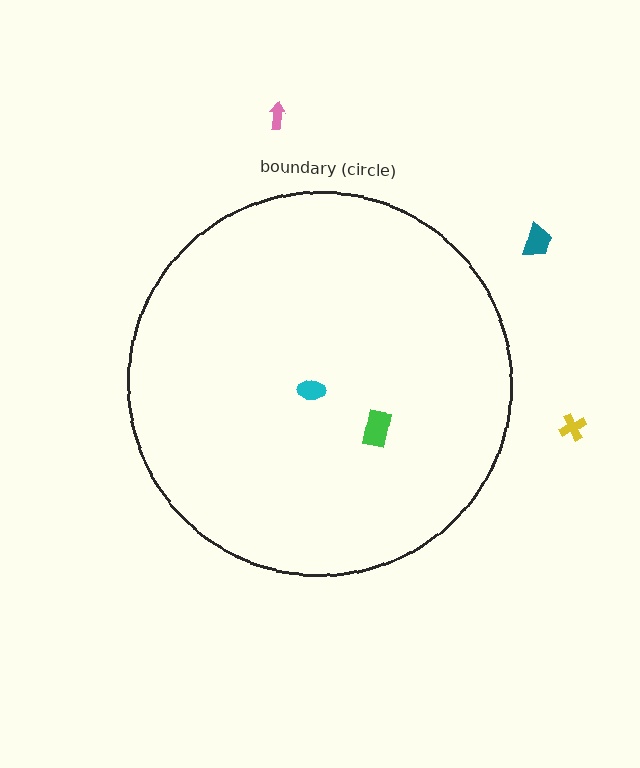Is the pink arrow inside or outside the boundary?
Outside.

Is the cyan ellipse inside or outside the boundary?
Inside.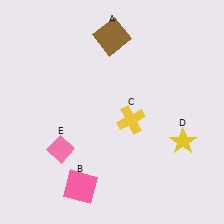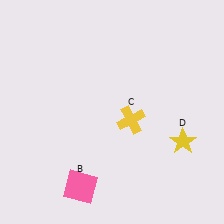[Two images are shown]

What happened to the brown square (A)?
The brown square (A) was removed in Image 2. It was in the top-right area of Image 1.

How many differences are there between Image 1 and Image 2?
There are 2 differences between the two images.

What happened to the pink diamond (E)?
The pink diamond (E) was removed in Image 2. It was in the bottom-left area of Image 1.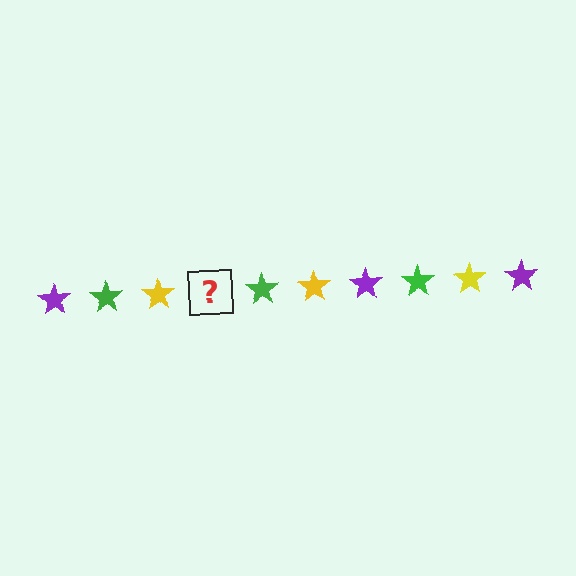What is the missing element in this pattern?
The missing element is a purple star.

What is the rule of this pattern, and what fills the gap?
The rule is that the pattern cycles through purple, green, yellow stars. The gap should be filled with a purple star.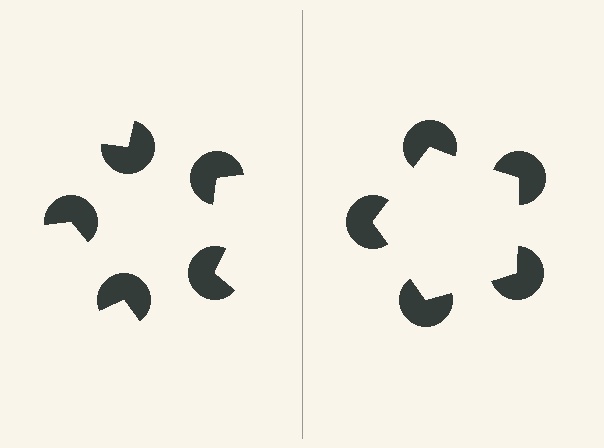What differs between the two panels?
The pac-man discs are positioned identically on both sides; only the wedge orientations differ. On the right they align to a pentagon; on the left they are misaligned.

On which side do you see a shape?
An illusory pentagon appears on the right side. On the left side the wedge cuts are rotated, so no coherent shape forms.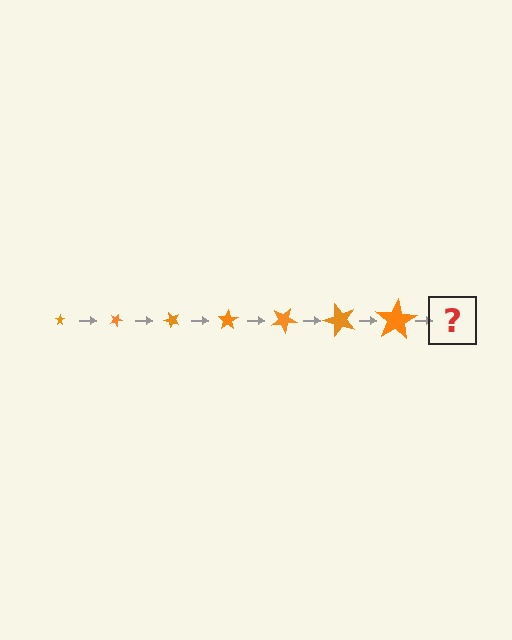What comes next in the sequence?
The next element should be a star, larger than the previous one and rotated 175 degrees from the start.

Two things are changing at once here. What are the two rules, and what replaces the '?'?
The two rules are that the star grows larger each step and it rotates 25 degrees each step. The '?' should be a star, larger than the previous one and rotated 175 degrees from the start.